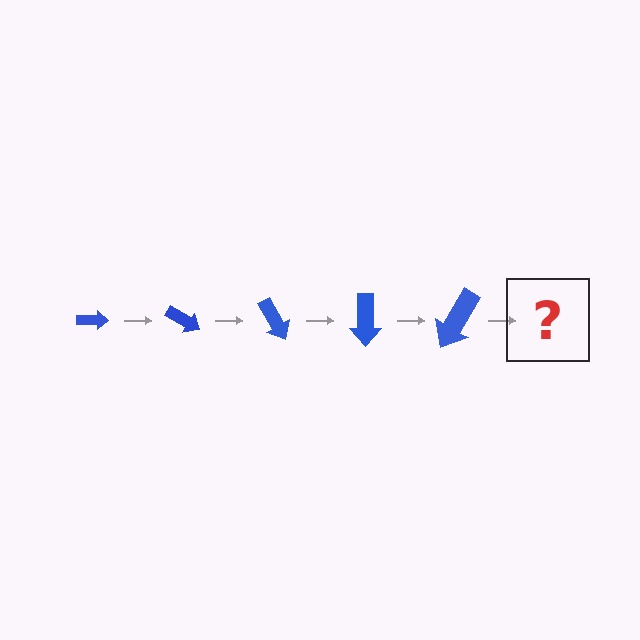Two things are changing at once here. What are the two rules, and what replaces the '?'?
The two rules are that the arrow grows larger each step and it rotates 30 degrees each step. The '?' should be an arrow, larger than the previous one and rotated 150 degrees from the start.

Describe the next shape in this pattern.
It should be an arrow, larger than the previous one and rotated 150 degrees from the start.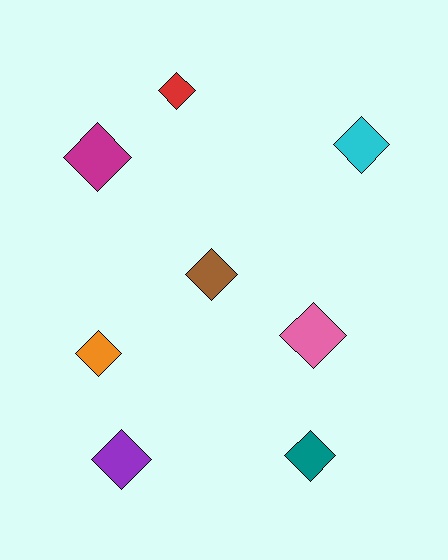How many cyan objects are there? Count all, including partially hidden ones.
There is 1 cyan object.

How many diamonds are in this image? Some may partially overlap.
There are 8 diamonds.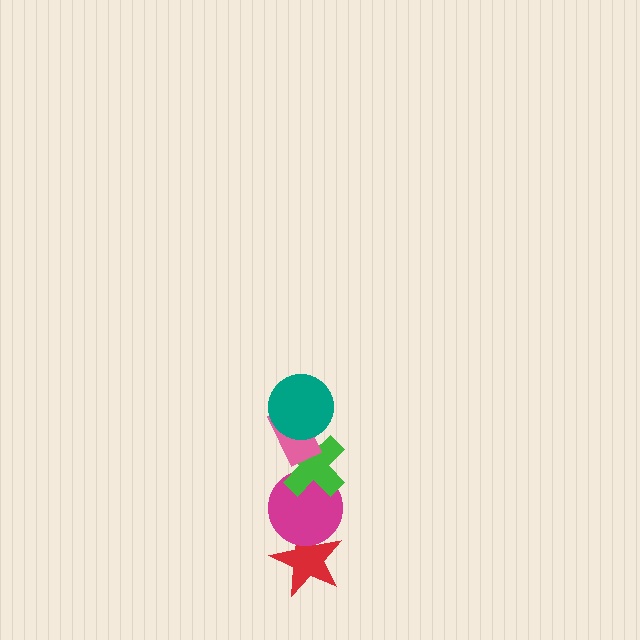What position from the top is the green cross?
The green cross is 3rd from the top.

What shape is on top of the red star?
The magenta circle is on top of the red star.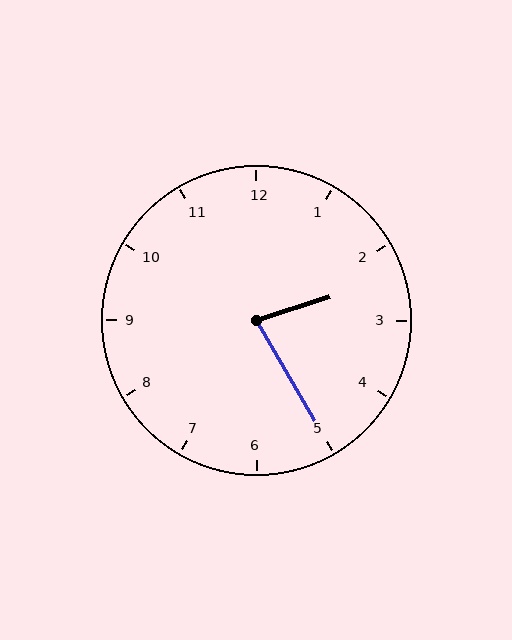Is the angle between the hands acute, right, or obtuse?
It is acute.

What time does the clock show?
2:25.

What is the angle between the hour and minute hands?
Approximately 78 degrees.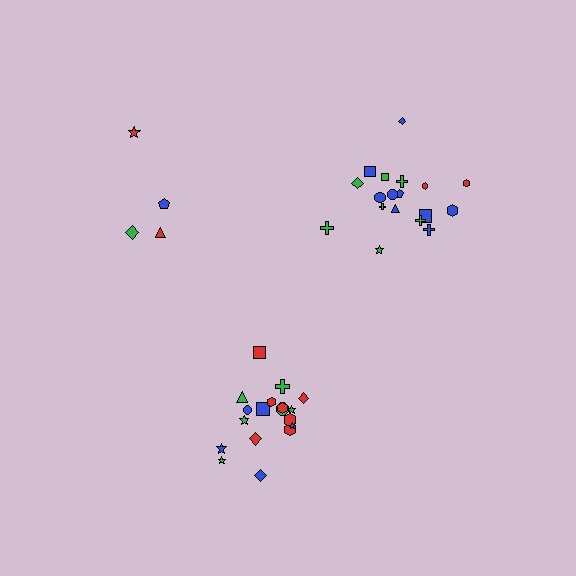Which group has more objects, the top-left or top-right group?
The top-right group.